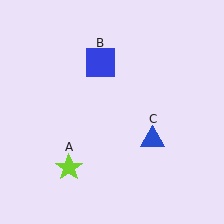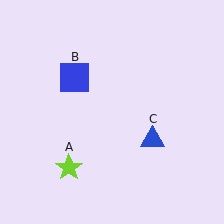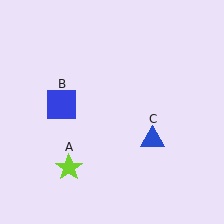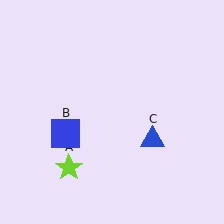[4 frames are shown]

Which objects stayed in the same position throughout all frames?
Lime star (object A) and blue triangle (object C) remained stationary.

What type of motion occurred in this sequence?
The blue square (object B) rotated counterclockwise around the center of the scene.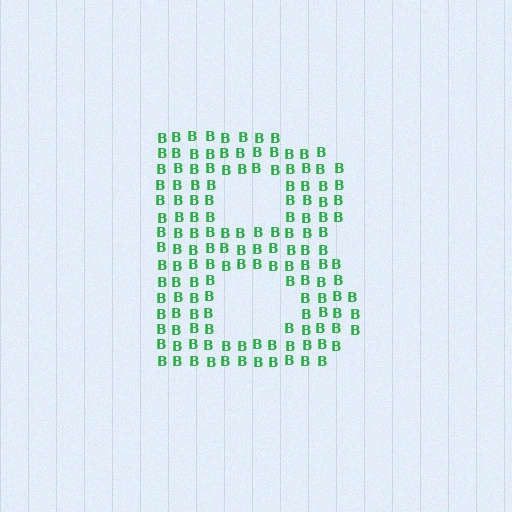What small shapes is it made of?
It is made of small letter B's.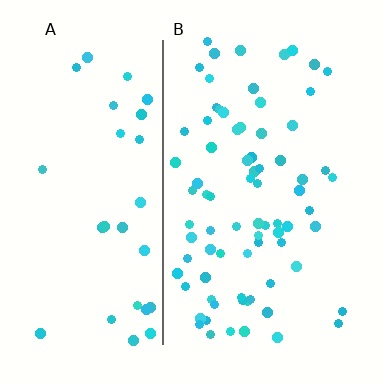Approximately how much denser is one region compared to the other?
Approximately 2.4× — region B over region A.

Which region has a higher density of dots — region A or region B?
B (the right).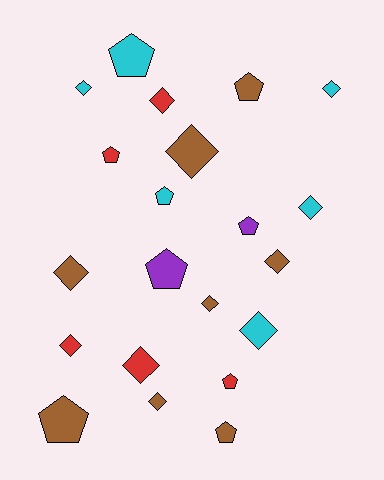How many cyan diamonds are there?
There are 4 cyan diamonds.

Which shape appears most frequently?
Diamond, with 12 objects.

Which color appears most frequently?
Brown, with 8 objects.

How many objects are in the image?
There are 21 objects.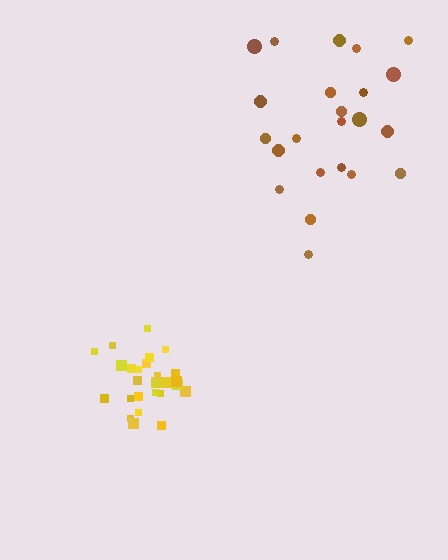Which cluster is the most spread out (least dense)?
Brown.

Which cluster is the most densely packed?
Yellow.